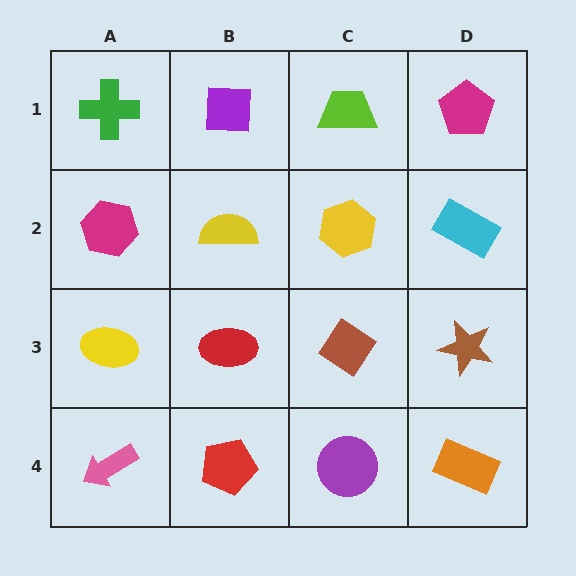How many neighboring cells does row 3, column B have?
4.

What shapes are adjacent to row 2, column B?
A purple square (row 1, column B), a red ellipse (row 3, column B), a magenta hexagon (row 2, column A), a yellow hexagon (row 2, column C).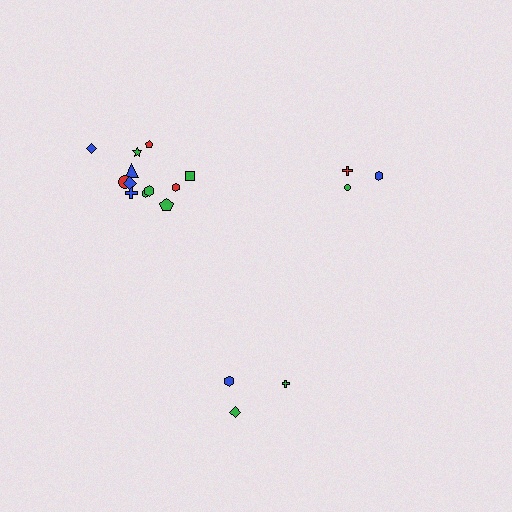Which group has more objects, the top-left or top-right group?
The top-left group.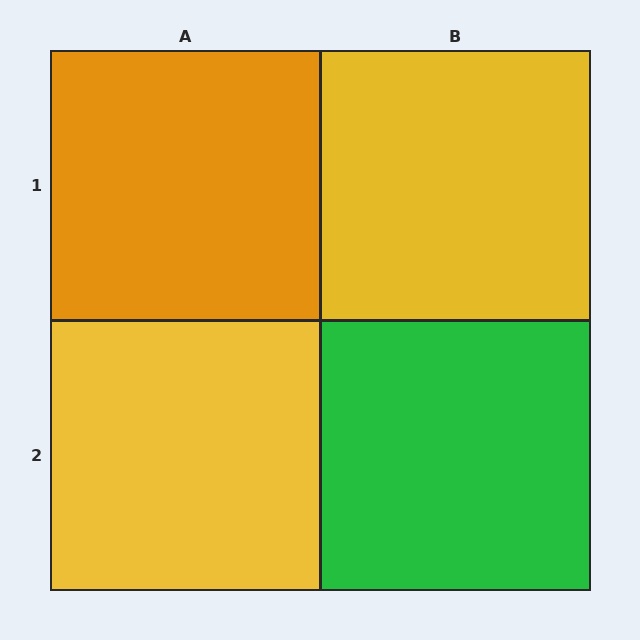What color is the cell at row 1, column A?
Orange.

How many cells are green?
1 cell is green.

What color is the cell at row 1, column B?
Yellow.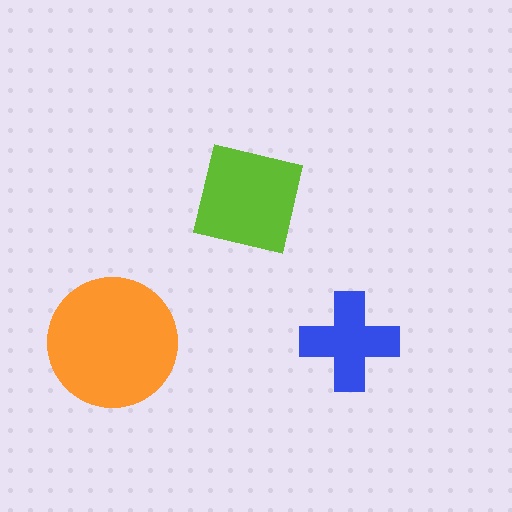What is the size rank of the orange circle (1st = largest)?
1st.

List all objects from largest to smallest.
The orange circle, the lime square, the blue cross.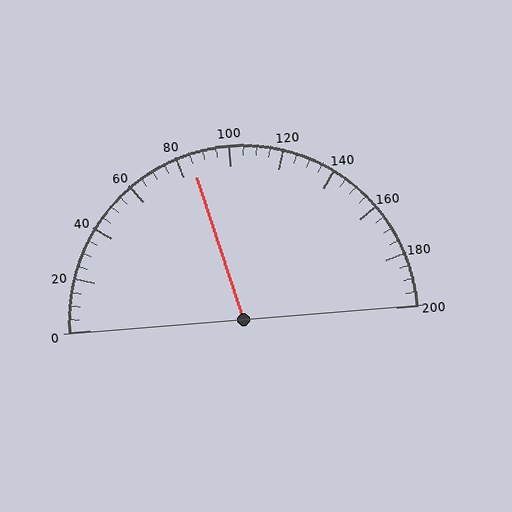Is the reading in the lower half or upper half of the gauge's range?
The reading is in the lower half of the range (0 to 200).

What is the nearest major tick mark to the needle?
The nearest major tick mark is 80.